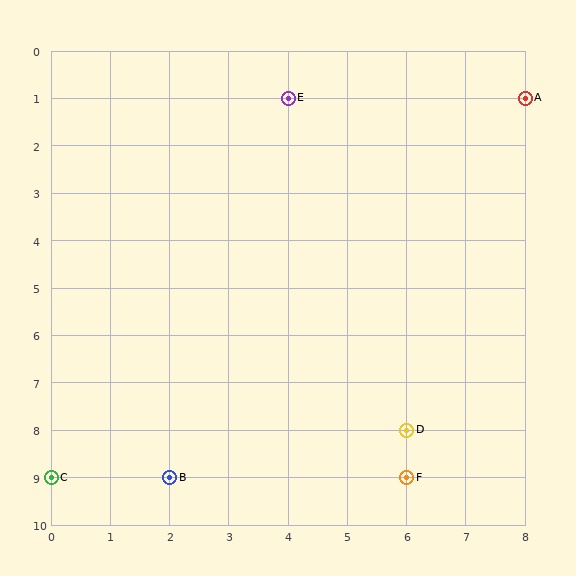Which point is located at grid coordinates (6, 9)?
Point F is at (6, 9).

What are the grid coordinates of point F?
Point F is at grid coordinates (6, 9).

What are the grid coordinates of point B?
Point B is at grid coordinates (2, 9).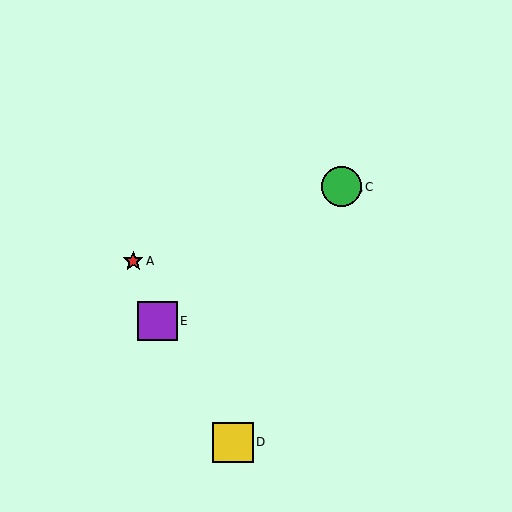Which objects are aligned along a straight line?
Objects B, C, E are aligned along a straight line.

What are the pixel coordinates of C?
Object C is at (342, 187).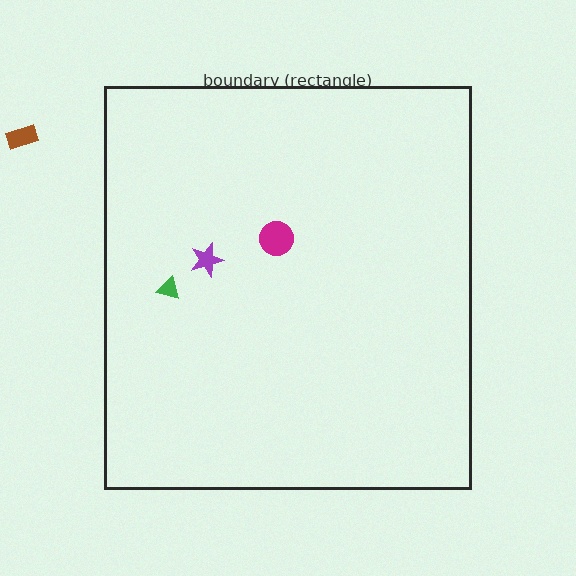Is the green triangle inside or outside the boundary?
Inside.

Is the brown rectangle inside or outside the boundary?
Outside.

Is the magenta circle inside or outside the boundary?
Inside.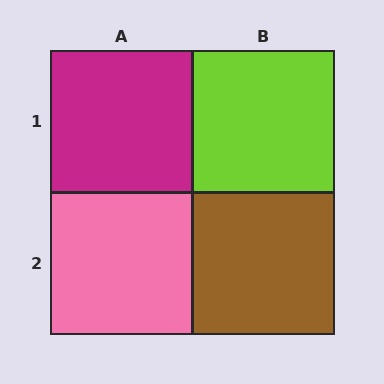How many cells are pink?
1 cell is pink.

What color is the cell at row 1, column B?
Lime.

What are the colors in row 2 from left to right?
Pink, brown.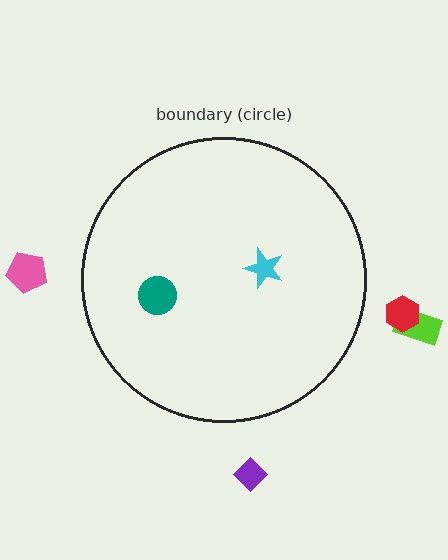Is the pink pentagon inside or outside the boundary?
Outside.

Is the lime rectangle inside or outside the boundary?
Outside.